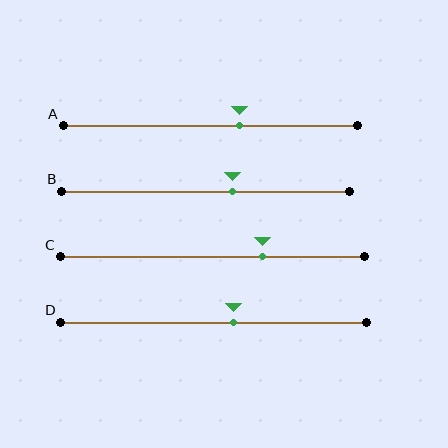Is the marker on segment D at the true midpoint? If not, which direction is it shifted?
No, the marker on segment D is shifted to the right by about 6% of the segment length.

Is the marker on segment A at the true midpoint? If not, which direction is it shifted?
No, the marker on segment A is shifted to the right by about 10% of the segment length.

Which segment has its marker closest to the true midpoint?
Segment D has its marker closest to the true midpoint.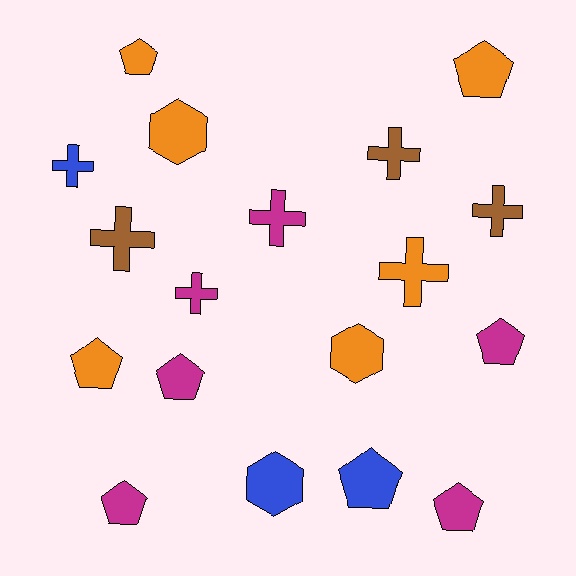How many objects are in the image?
There are 18 objects.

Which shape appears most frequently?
Pentagon, with 8 objects.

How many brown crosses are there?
There are 3 brown crosses.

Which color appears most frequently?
Magenta, with 6 objects.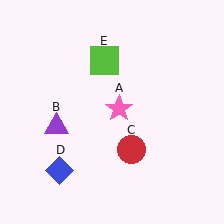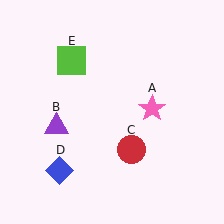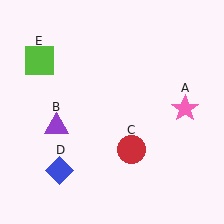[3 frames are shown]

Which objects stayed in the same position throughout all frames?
Purple triangle (object B) and red circle (object C) and blue diamond (object D) remained stationary.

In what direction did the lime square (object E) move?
The lime square (object E) moved left.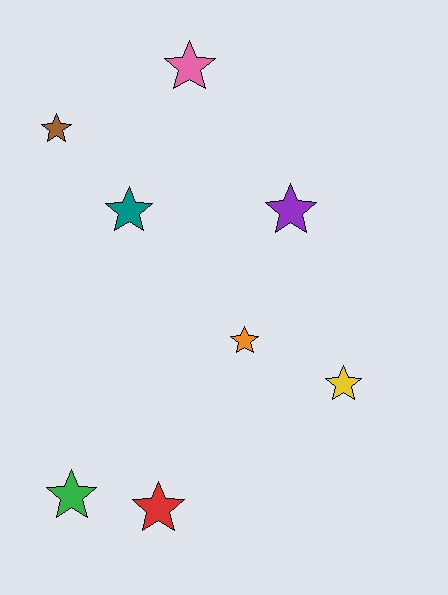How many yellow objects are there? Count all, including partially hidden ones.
There is 1 yellow object.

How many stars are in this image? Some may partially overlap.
There are 8 stars.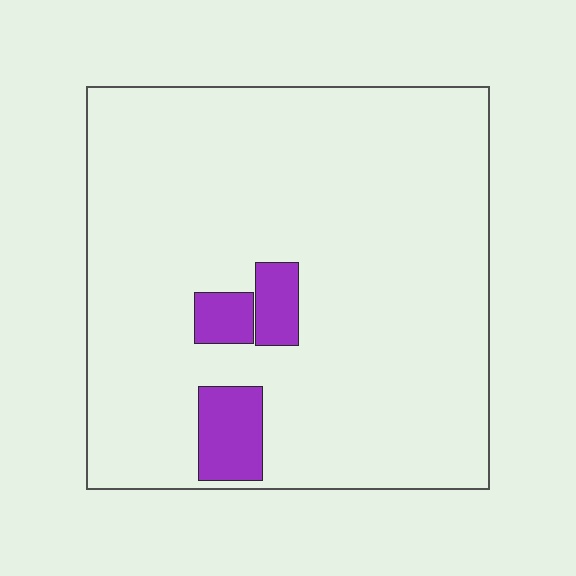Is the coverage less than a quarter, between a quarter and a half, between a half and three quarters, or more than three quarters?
Less than a quarter.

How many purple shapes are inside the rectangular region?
3.